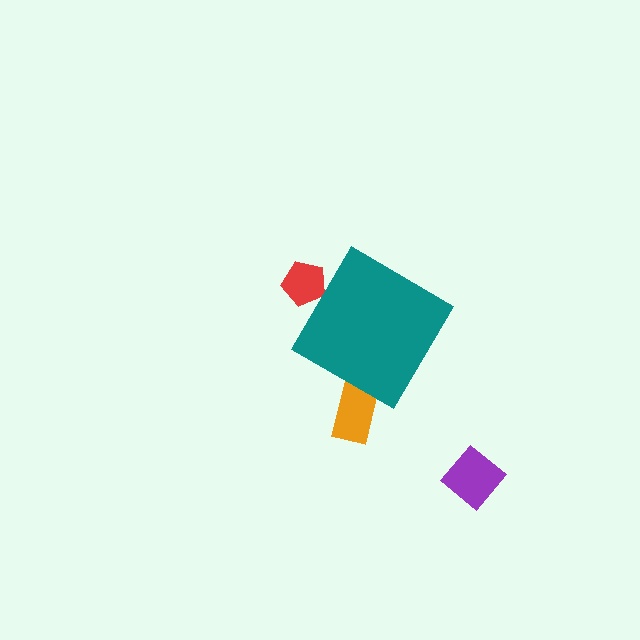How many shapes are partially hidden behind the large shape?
2 shapes are partially hidden.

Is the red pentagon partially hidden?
Yes, the red pentagon is partially hidden behind the teal diamond.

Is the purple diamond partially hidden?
No, the purple diamond is fully visible.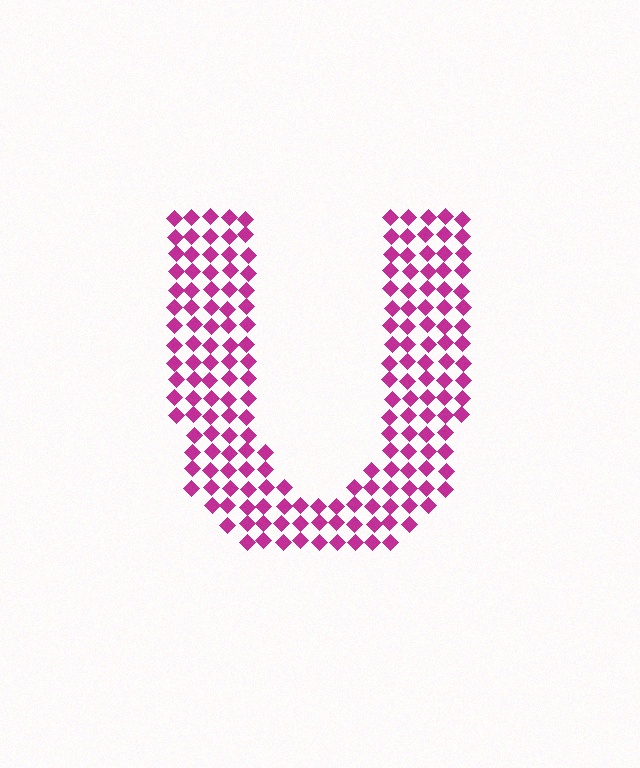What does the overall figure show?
The overall figure shows the letter U.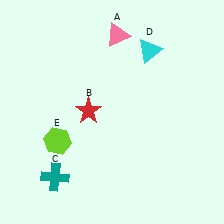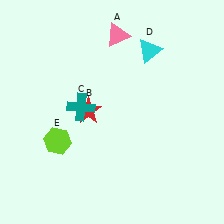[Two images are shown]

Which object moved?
The teal cross (C) moved up.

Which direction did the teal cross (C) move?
The teal cross (C) moved up.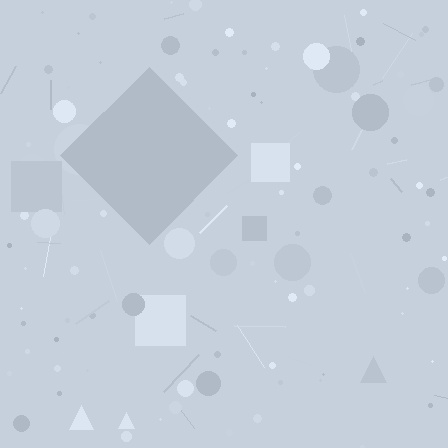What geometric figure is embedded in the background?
A diamond is embedded in the background.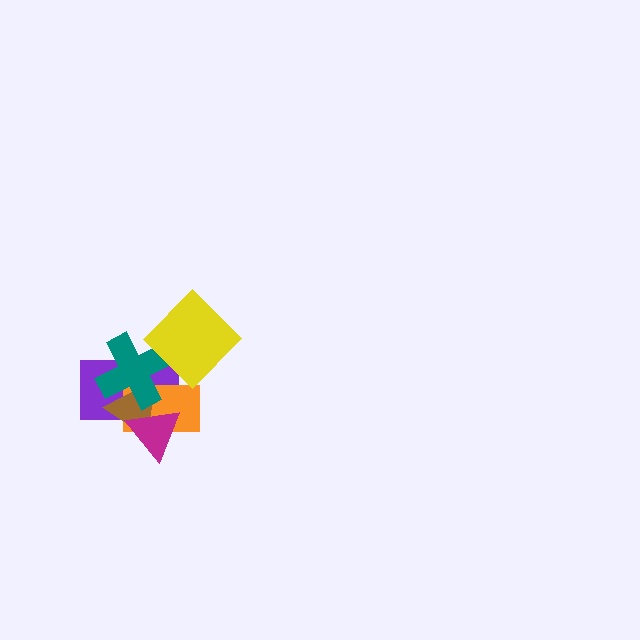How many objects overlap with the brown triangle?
4 objects overlap with the brown triangle.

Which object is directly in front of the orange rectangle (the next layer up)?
The brown triangle is directly in front of the orange rectangle.